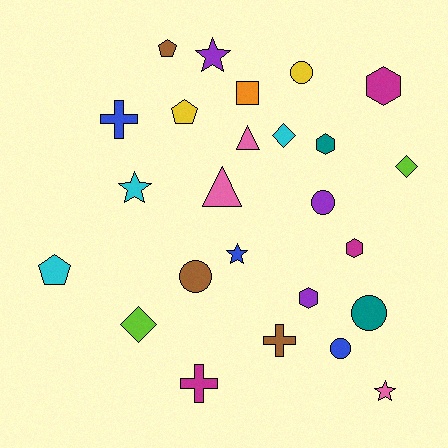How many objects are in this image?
There are 25 objects.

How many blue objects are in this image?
There are 3 blue objects.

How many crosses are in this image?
There are 3 crosses.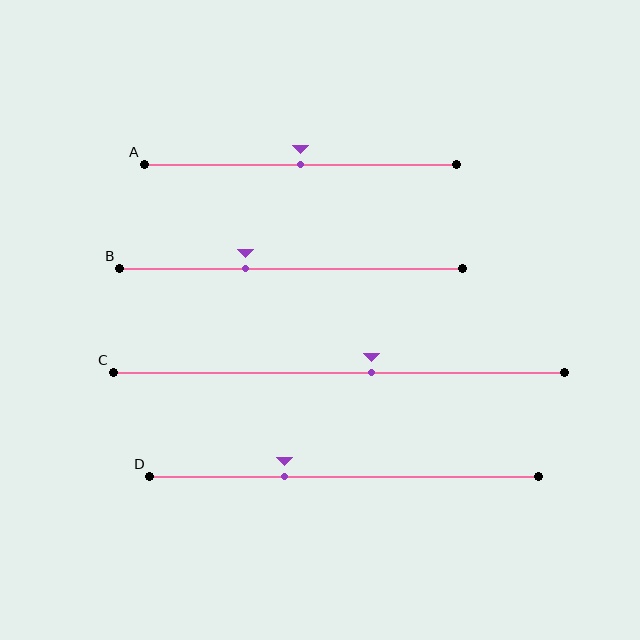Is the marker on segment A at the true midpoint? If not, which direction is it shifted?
Yes, the marker on segment A is at the true midpoint.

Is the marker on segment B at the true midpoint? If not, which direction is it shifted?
No, the marker on segment B is shifted to the left by about 13% of the segment length.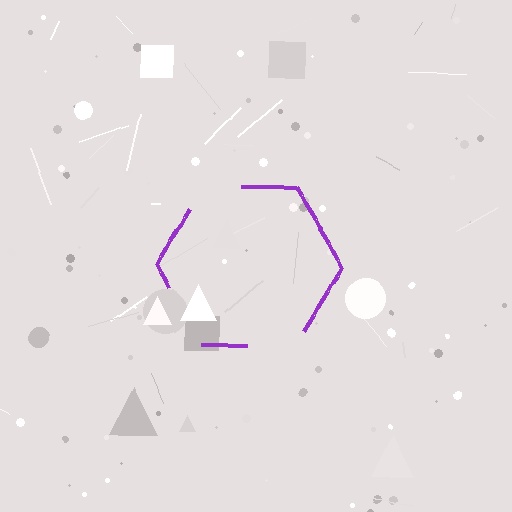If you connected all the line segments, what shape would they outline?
They would outline a hexagon.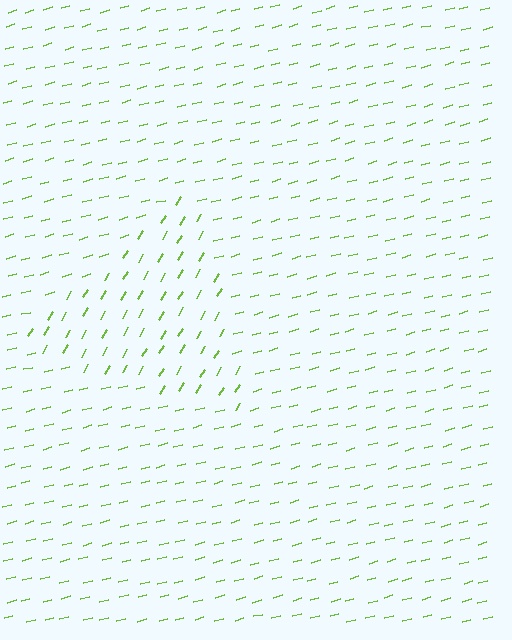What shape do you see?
I see a triangle.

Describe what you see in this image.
The image is filled with small lime line segments. A triangle region in the image has lines oriented differently from the surrounding lines, creating a visible texture boundary.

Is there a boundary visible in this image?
Yes, there is a texture boundary formed by a change in line orientation.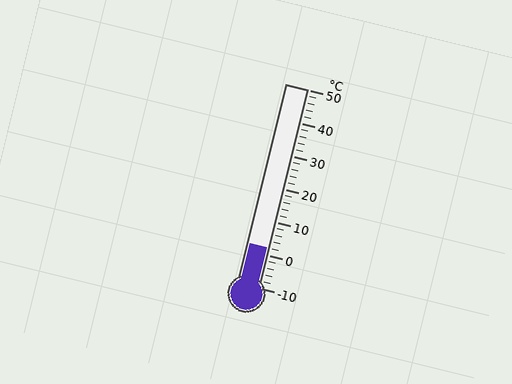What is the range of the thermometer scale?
The thermometer scale ranges from -10°C to 50°C.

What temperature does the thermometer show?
The thermometer shows approximately 2°C.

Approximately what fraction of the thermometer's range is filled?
The thermometer is filled to approximately 20% of its range.